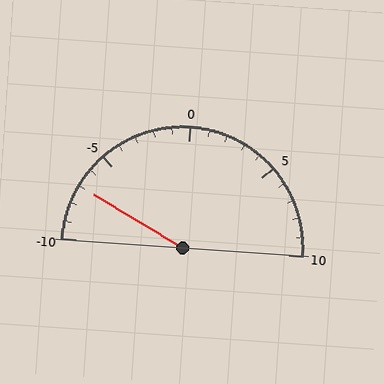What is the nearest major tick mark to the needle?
The nearest major tick mark is -5.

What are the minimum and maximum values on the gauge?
The gauge ranges from -10 to 10.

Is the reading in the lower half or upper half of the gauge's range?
The reading is in the lower half of the range (-10 to 10).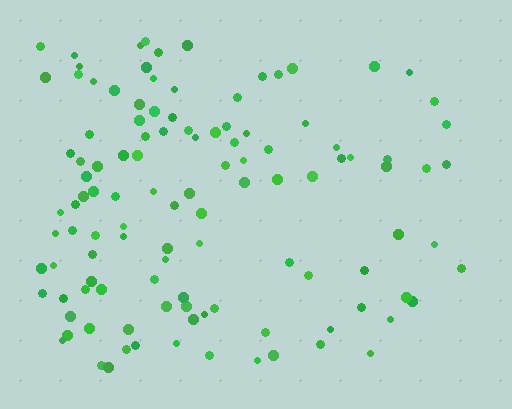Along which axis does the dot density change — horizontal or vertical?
Horizontal.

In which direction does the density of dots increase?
From right to left, with the left side densest.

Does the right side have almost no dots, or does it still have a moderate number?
Still a moderate number, just noticeably fewer than the left.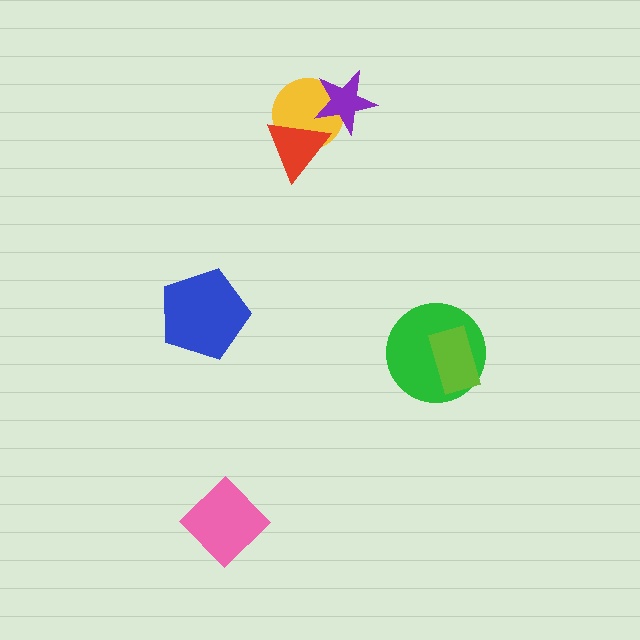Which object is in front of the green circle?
The lime rectangle is in front of the green circle.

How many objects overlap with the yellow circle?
2 objects overlap with the yellow circle.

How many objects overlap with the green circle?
1 object overlaps with the green circle.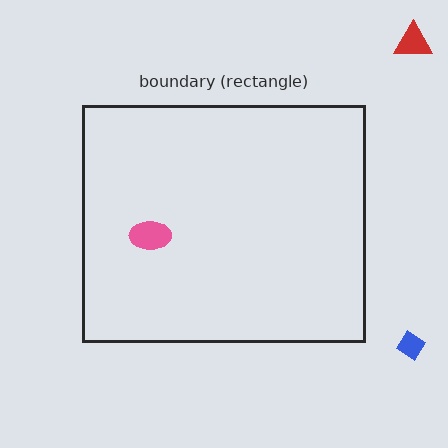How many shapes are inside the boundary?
1 inside, 2 outside.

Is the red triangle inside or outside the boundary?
Outside.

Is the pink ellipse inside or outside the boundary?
Inside.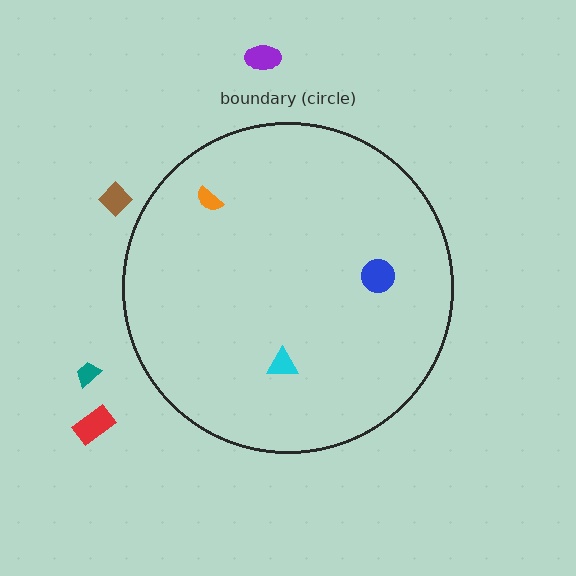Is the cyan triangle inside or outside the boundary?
Inside.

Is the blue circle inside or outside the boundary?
Inside.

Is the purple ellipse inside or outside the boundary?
Outside.